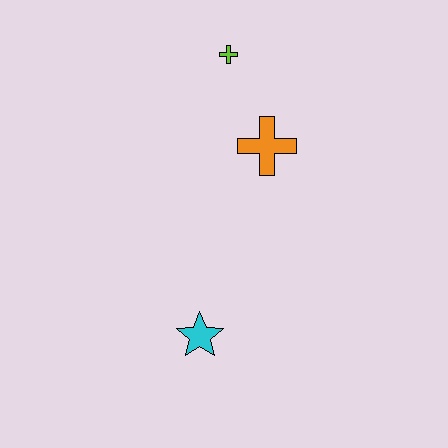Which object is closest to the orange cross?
The lime cross is closest to the orange cross.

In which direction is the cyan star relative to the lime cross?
The cyan star is below the lime cross.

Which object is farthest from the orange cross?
The cyan star is farthest from the orange cross.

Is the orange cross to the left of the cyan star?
No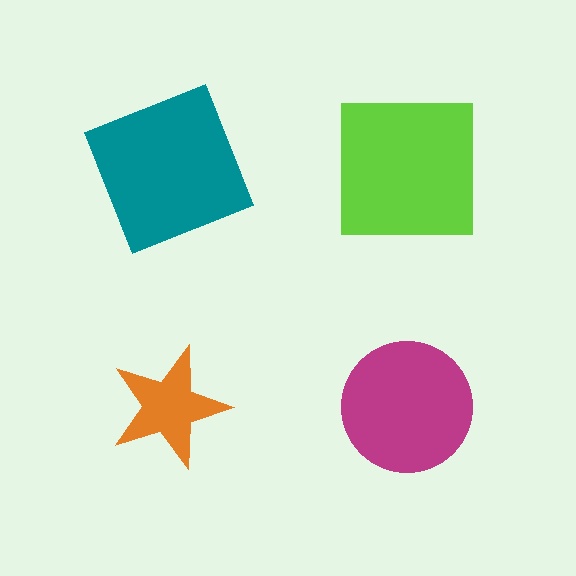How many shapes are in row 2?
2 shapes.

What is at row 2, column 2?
A magenta circle.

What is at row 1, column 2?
A lime square.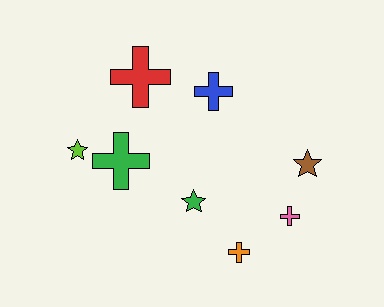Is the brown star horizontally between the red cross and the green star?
No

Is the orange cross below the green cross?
Yes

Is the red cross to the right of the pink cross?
No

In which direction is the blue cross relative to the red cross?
The blue cross is to the right of the red cross.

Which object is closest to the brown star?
The pink cross is closest to the brown star.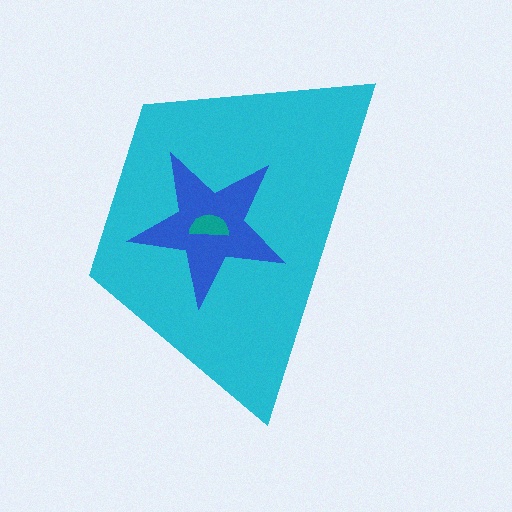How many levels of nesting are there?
3.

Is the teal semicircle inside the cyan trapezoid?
Yes.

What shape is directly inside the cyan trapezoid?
The blue star.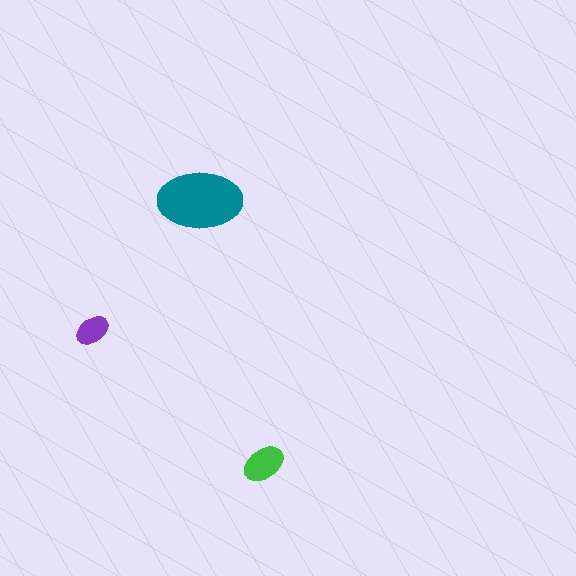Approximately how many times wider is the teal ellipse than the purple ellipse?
About 2.5 times wider.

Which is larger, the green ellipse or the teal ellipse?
The teal one.